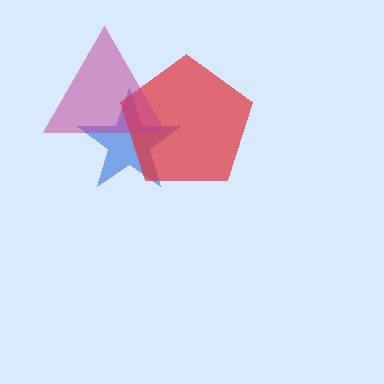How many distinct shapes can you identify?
There are 3 distinct shapes: a blue star, a red pentagon, a magenta triangle.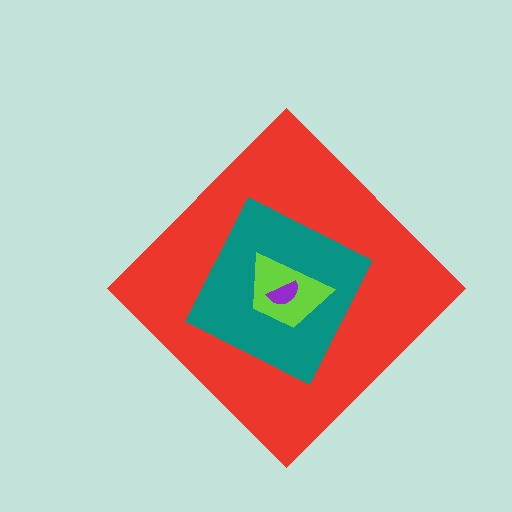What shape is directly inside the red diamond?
The teal square.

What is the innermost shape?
The purple semicircle.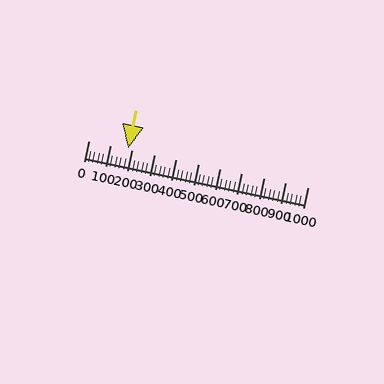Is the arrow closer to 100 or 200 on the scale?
The arrow is closer to 200.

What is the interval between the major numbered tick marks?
The major tick marks are spaced 100 units apart.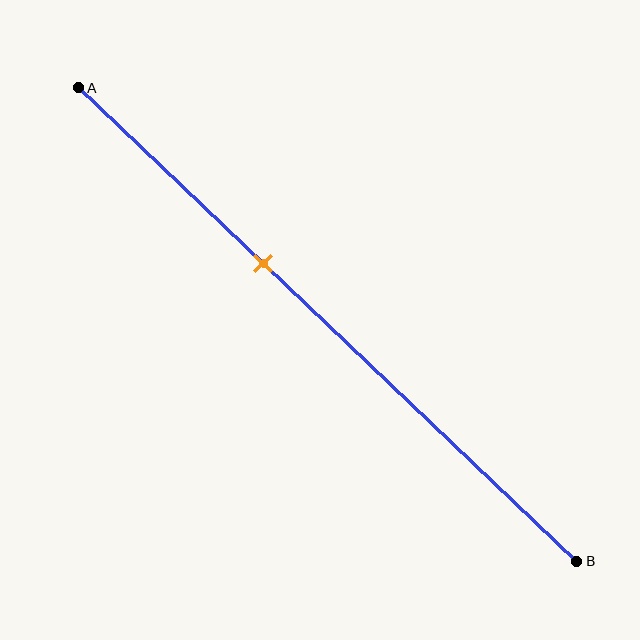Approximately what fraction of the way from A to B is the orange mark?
The orange mark is approximately 35% of the way from A to B.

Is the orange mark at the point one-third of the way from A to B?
No, the mark is at about 35% from A, not at the 33% one-third point.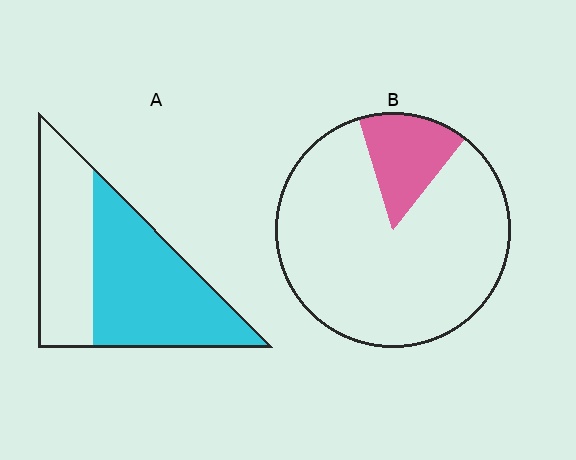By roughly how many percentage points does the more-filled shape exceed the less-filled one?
By roughly 45 percentage points (A over B).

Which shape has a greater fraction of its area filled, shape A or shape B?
Shape A.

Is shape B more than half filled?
No.